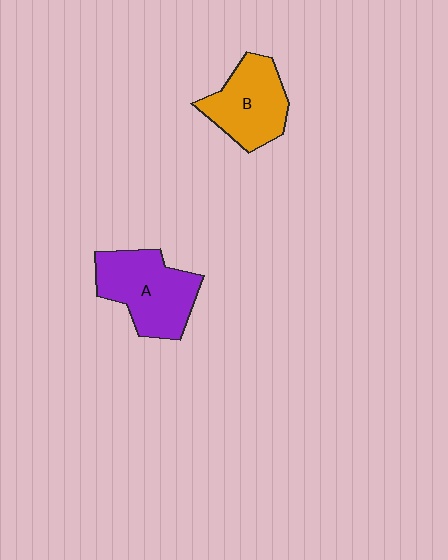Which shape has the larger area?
Shape A (purple).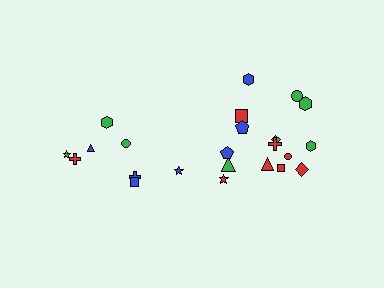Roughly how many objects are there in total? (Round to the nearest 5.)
Roughly 25 objects in total.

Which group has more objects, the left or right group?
The right group.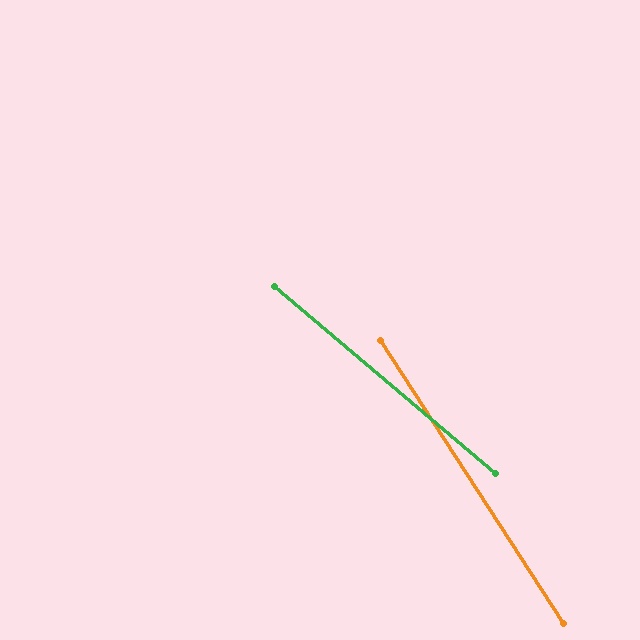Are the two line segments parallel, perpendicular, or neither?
Neither parallel nor perpendicular — they differ by about 17°.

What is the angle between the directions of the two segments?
Approximately 17 degrees.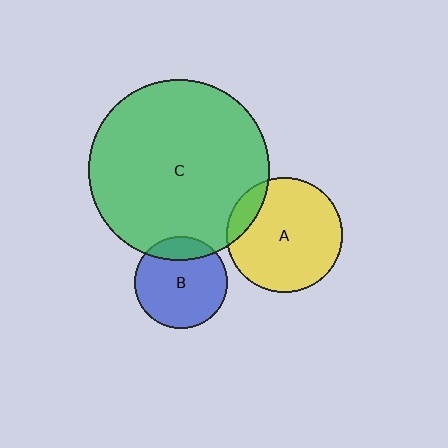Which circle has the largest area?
Circle C (green).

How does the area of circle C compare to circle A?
Approximately 2.4 times.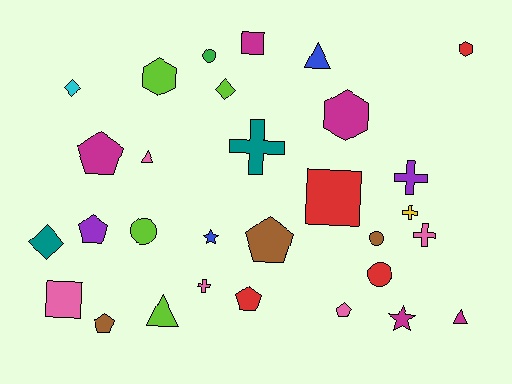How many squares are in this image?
There are 3 squares.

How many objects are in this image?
There are 30 objects.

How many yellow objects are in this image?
There is 1 yellow object.